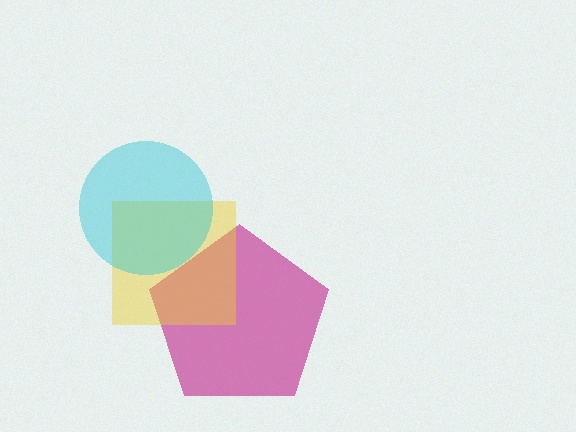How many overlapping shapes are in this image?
There are 3 overlapping shapes in the image.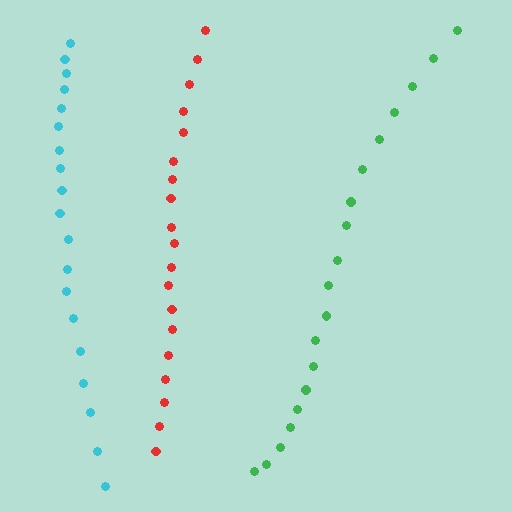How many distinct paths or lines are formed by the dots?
There are 3 distinct paths.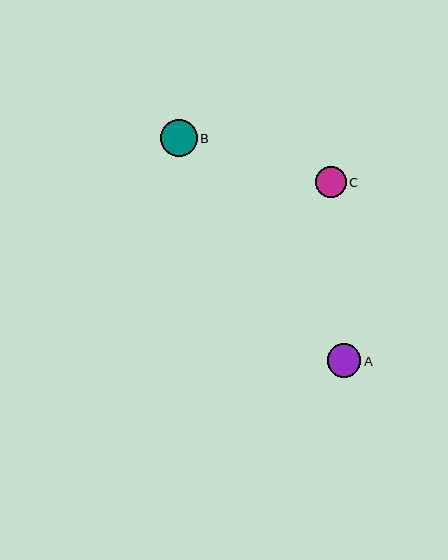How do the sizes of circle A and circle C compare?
Circle A and circle C are approximately the same size.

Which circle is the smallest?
Circle C is the smallest with a size of approximately 30 pixels.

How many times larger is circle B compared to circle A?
Circle B is approximately 1.1 times the size of circle A.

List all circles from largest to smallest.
From largest to smallest: B, A, C.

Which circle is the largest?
Circle B is the largest with a size of approximately 37 pixels.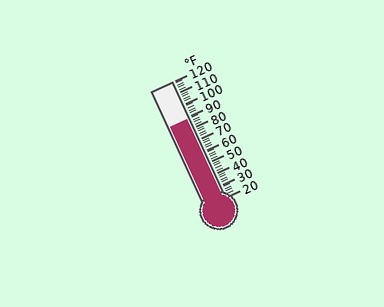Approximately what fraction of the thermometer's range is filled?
The thermometer is filled to approximately 70% of its range.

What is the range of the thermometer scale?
The thermometer scale ranges from 20°F to 120°F.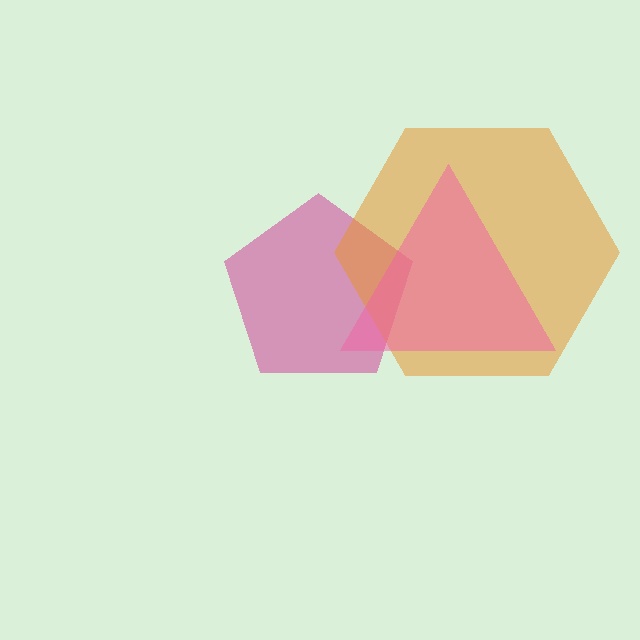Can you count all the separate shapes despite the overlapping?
Yes, there are 3 separate shapes.